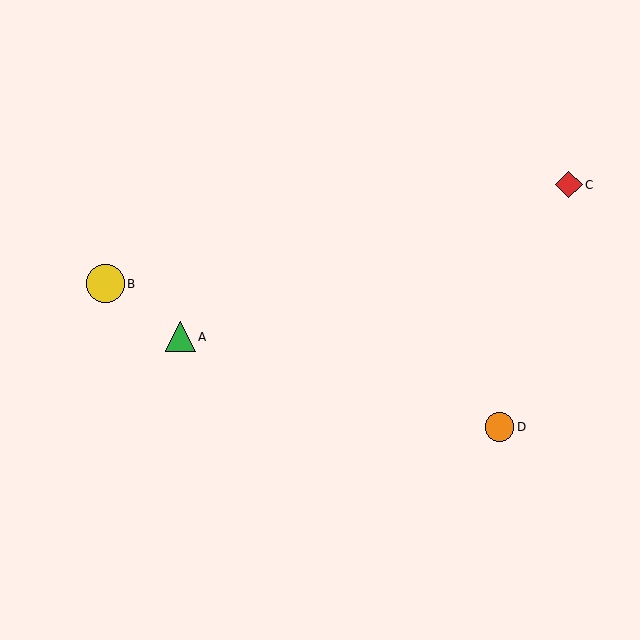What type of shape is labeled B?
Shape B is a yellow circle.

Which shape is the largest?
The yellow circle (labeled B) is the largest.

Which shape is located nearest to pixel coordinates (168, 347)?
The green triangle (labeled A) at (180, 337) is nearest to that location.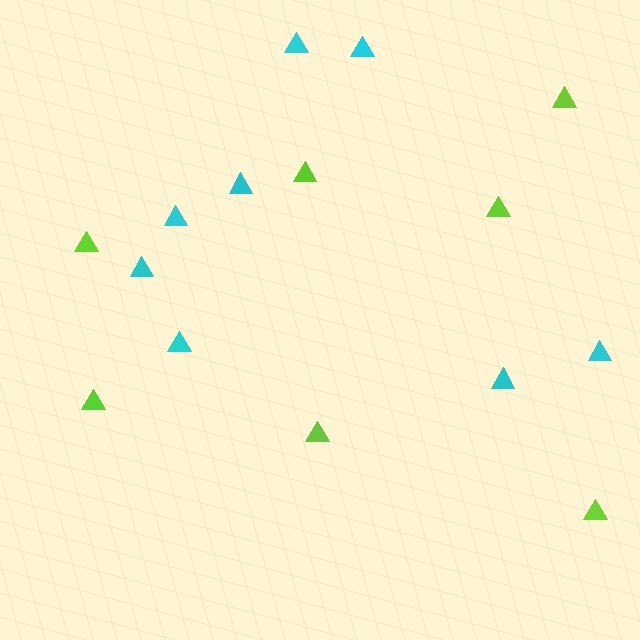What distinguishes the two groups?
There are 2 groups: one group of cyan triangles (8) and one group of lime triangles (7).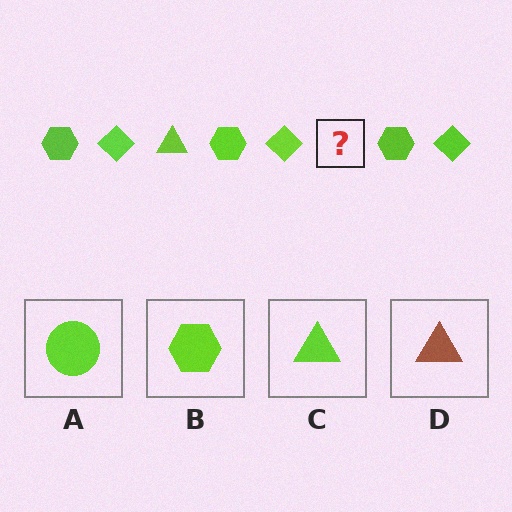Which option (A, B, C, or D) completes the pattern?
C.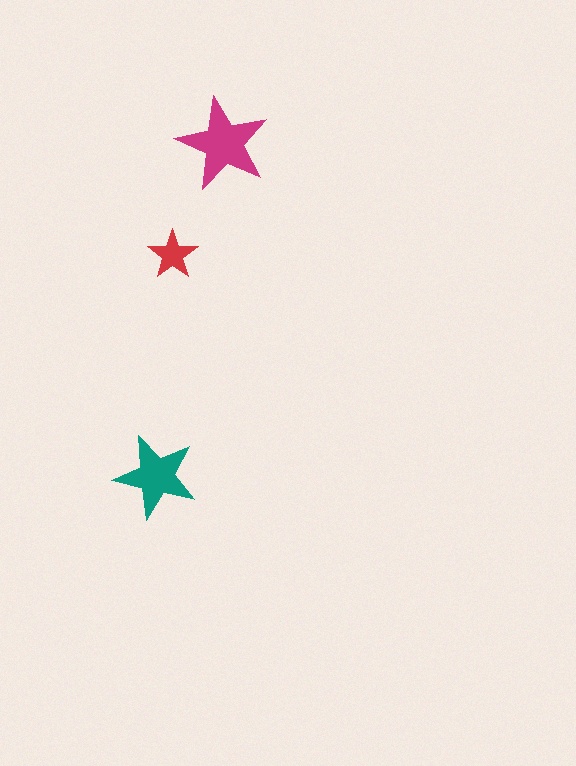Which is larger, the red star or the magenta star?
The magenta one.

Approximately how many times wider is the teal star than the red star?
About 1.5 times wider.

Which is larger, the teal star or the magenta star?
The magenta one.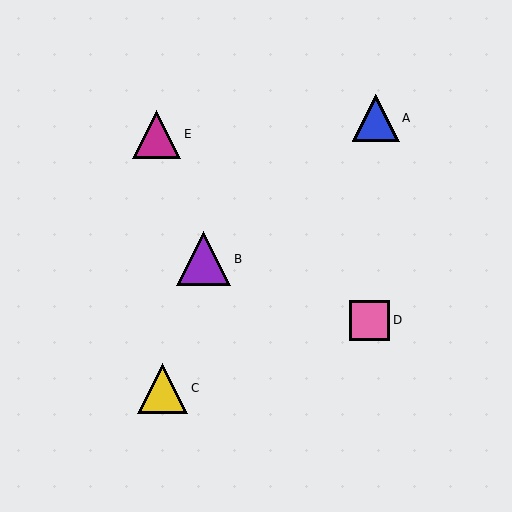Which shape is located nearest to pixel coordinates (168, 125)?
The magenta triangle (labeled E) at (157, 134) is nearest to that location.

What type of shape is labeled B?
Shape B is a purple triangle.